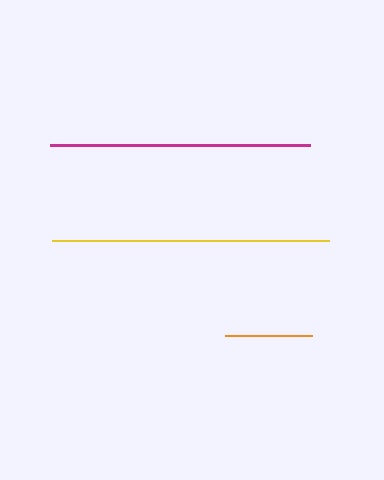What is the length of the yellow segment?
The yellow segment is approximately 277 pixels long.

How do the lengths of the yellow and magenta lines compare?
The yellow and magenta lines are approximately the same length.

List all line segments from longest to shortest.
From longest to shortest: yellow, magenta, orange.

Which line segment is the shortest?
The orange line is the shortest at approximately 86 pixels.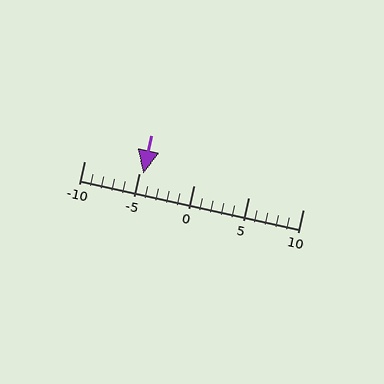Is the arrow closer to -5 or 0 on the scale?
The arrow is closer to -5.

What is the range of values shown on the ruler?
The ruler shows values from -10 to 10.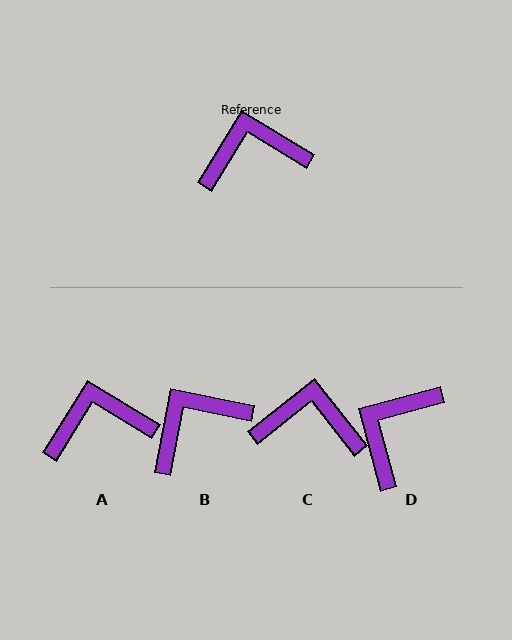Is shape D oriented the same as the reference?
No, it is off by about 47 degrees.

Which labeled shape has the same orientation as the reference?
A.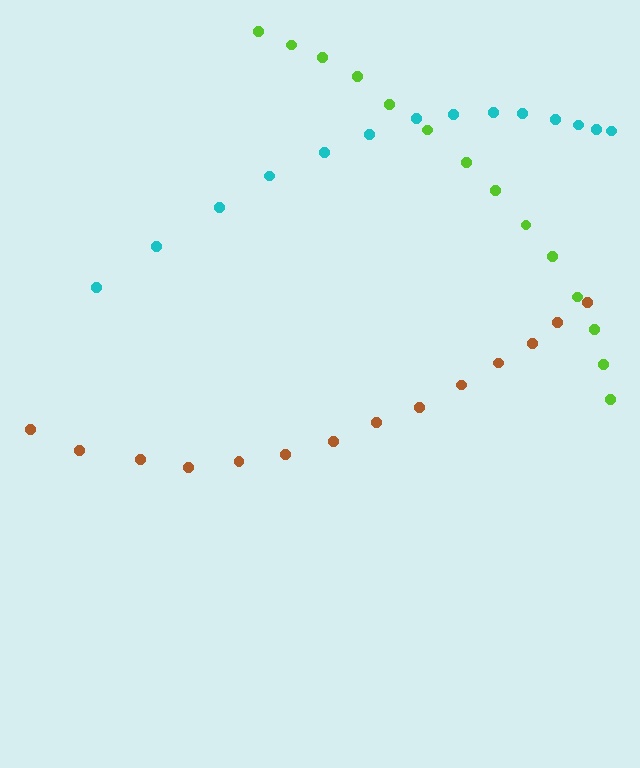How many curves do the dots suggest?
There are 3 distinct paths.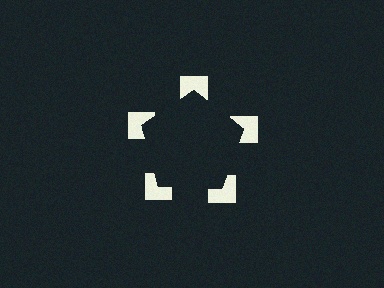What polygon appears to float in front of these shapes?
An illusory pentagon — its edges are inferred from the aligned wedge cuts in the notched squares, not physically drawn.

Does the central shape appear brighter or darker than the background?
It typically appears slightly darker than the background, even though no actual brightness change is drawn.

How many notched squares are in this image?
There are 5 — one at each vertex of the illusory pentagon.